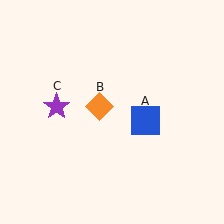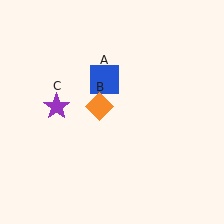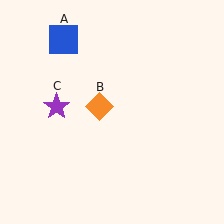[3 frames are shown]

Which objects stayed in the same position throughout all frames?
Orange diamond (object B) and purple star (object C) remained stationary.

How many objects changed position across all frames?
1 object changed position: blue square (object A).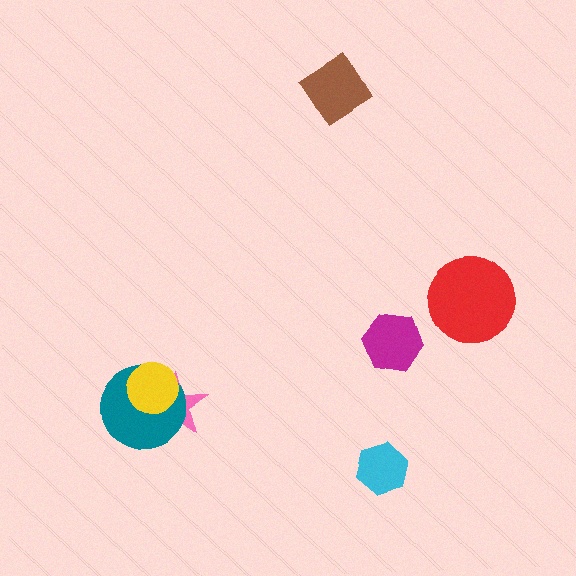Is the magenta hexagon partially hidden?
No, no other shape covers it.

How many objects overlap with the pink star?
2 objects overlap with the pink star.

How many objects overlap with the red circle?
0 objects overlap with the red circle.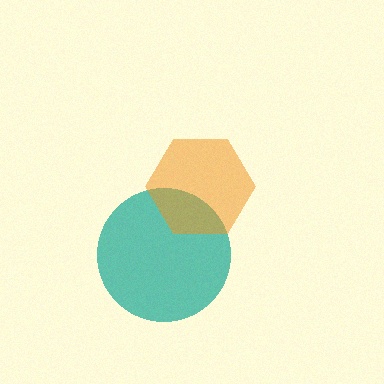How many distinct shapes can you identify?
There are 2 distinct shapes: a teal circle, an orange hexagon.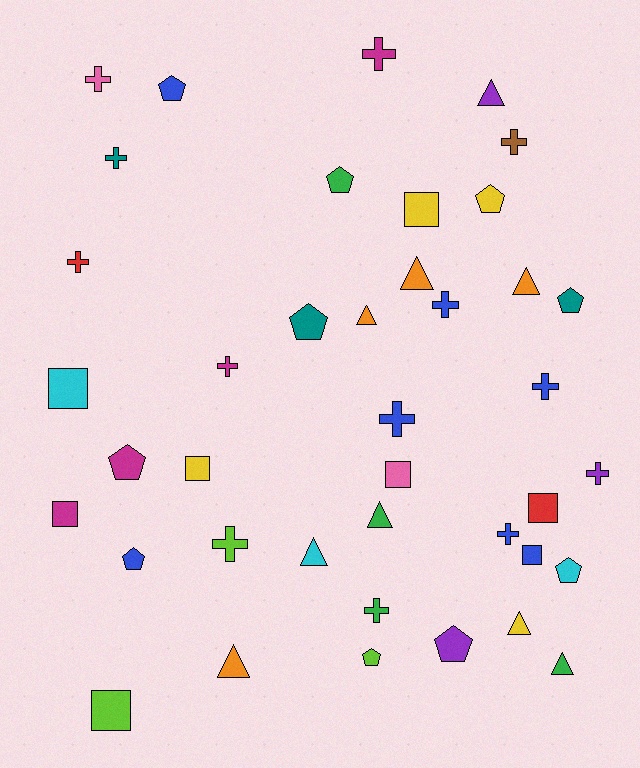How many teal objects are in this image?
There are 3 teal objects.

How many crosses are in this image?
There are 13 crosses.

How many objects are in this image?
There are 40 objects.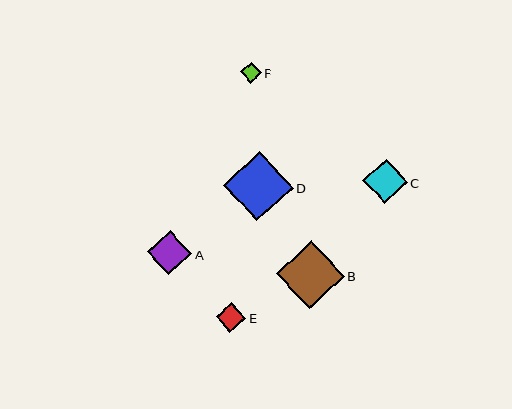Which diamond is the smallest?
Diamond F is the smallest with a size of approximately 21 pixels.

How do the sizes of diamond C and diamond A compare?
Diamond C and diamond A are approximately the same size.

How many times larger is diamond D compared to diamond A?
Diamond D is approximately 1.6 times the size of diamond A.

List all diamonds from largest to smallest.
From largest to smallest: D, B, C, A, E, F.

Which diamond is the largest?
Diamond D is the largest with a size of approximately 70 pixels.